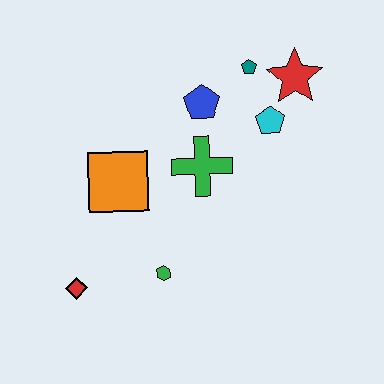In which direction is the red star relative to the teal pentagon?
The red star is to the right of the teal pentagon.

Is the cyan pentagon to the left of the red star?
Yes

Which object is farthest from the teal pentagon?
The red diamond is farthest from the teal pentagon.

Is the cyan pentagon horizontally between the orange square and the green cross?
No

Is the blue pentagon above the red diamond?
Yes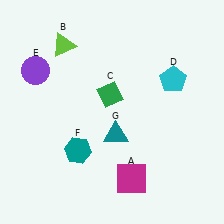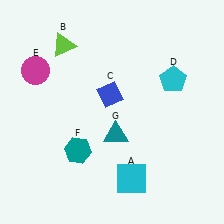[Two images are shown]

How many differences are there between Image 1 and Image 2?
There are 3 differences between the two images.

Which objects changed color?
A changed from magenta to cyan. C changed from green to blue. E changed from purple to magenta.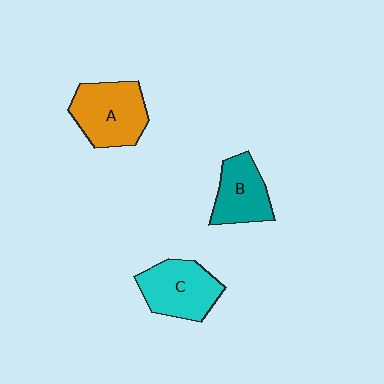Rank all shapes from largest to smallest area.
From largest to smallest: A (orange), C (cyan), B (teal).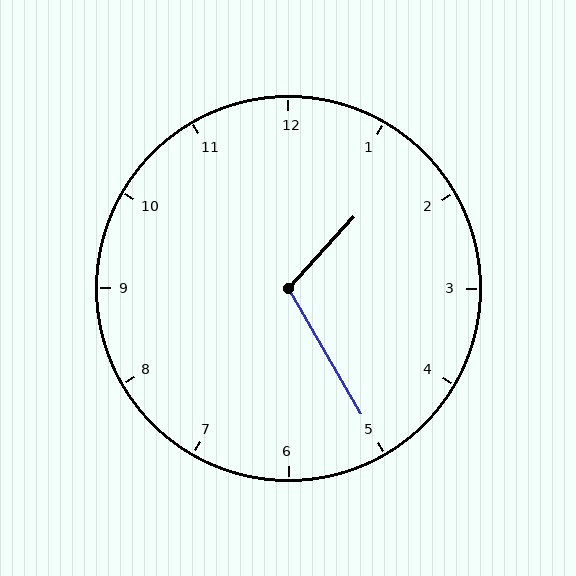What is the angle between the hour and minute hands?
Approximately 108 degrees.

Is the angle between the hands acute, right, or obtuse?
It is obtuse.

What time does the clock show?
1:25.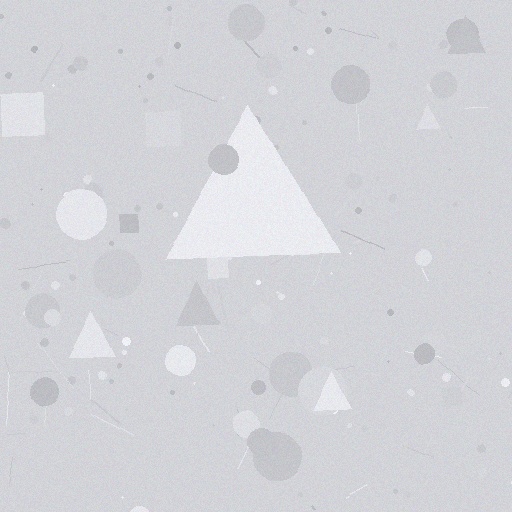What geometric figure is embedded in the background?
A triangle is embedded in the background.